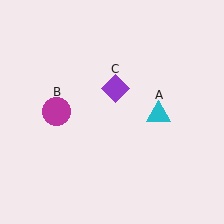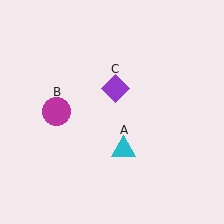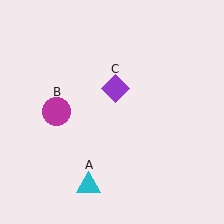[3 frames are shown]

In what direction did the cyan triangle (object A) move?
The cyan triangle (object A) moved down and to the left.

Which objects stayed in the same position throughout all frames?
Magenta circle (object B) and purple diamond (object C) remained stationary.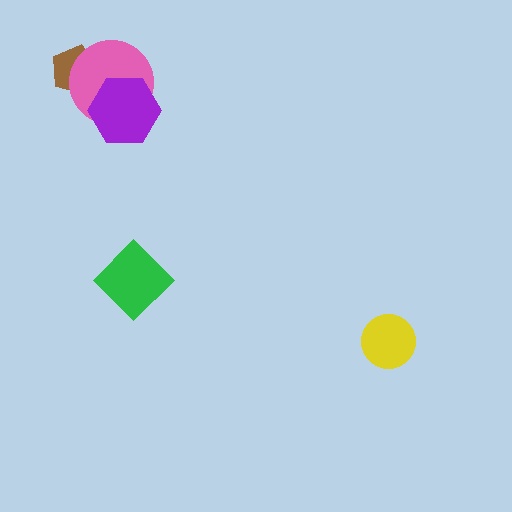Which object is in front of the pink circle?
The purple hexagon is in front of the pink circle.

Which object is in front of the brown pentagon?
The pink circle is in front of the brown pentagon.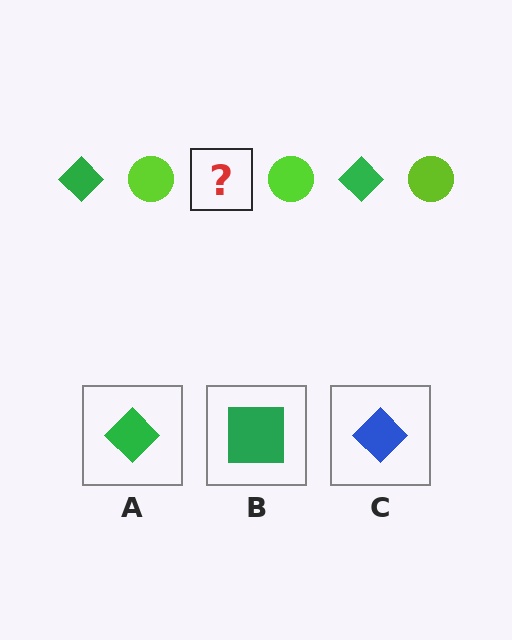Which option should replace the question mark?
Option A.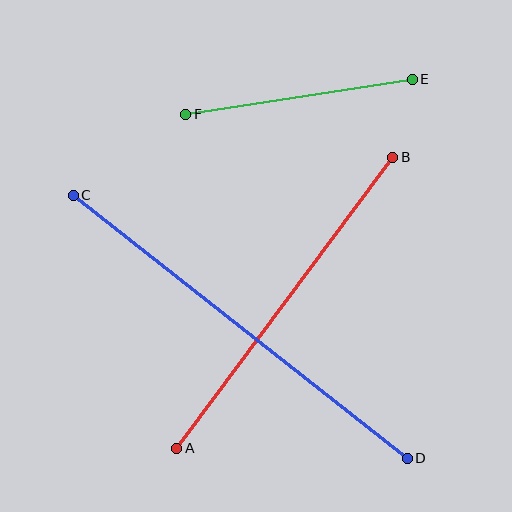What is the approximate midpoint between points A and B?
The midpoint is at approximately (285, 303) pixels.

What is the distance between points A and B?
The distance is approximately 362 pixels.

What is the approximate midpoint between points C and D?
The midpoint is at approximately (240, 327) pixels.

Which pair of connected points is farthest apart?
Points C and D are farthest apart.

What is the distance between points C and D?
The distance is approximately 425 pixels.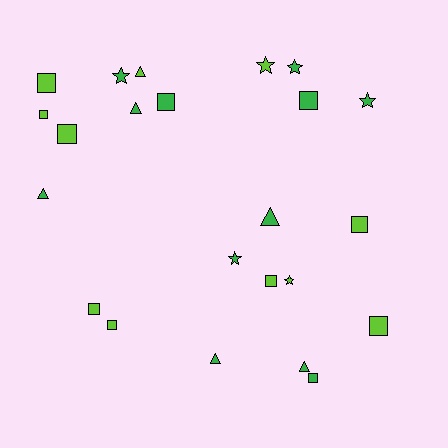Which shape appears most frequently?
Square, with 11 objects.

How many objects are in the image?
There are 23 objects.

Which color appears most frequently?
Green, with 12 objects.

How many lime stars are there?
There are 2 lime stars.